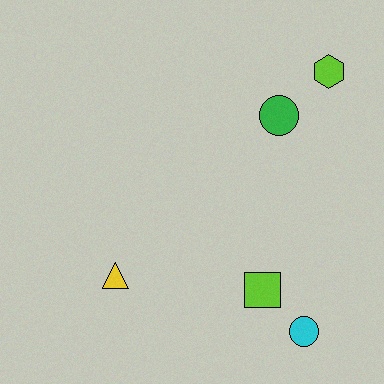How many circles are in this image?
There are 2 circles.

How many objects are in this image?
There are 5 objects.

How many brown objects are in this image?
There are no brown objects.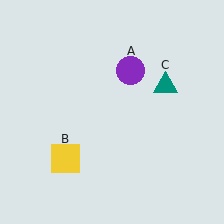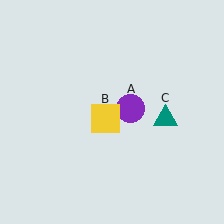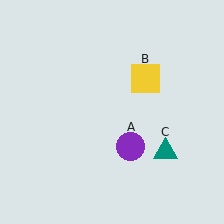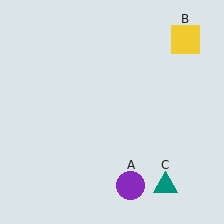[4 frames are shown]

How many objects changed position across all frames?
3 objects changed position: purple circle (object A), yellow square (object B), teal triangle (object C).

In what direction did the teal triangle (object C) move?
The teal triangle (object C) moved down.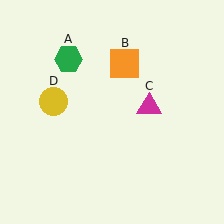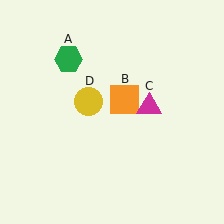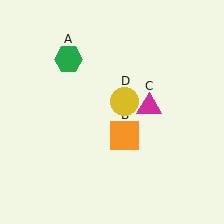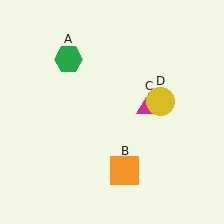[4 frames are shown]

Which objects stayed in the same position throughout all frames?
Green hexagon (object A) and magenta triangle (object C) remained stationary.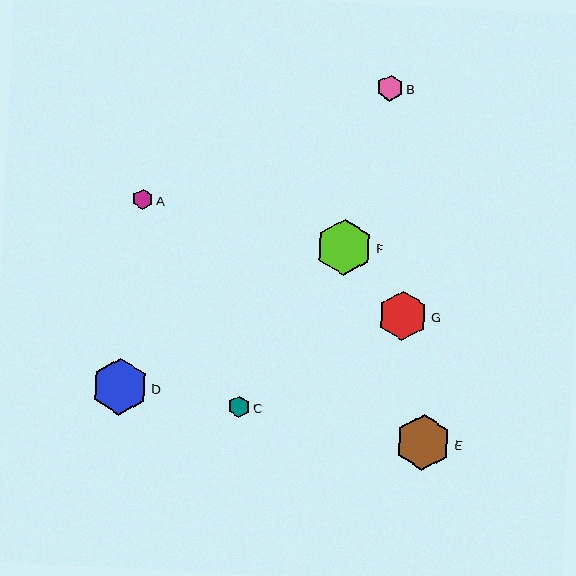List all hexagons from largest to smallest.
From largest to smallest: F, D, E, G, B, C, A.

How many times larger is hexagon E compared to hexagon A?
Hexagon E is approximately 2.7 times the size of hexagon A.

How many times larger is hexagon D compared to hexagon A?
Hexagon D is approximately 2.8 times the size of hexagon A.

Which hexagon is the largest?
Hexagon F is the largest with a size of approximately 57 pixels.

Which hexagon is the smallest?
Hexagon A is the smallest with a size of approximately 21 pixels.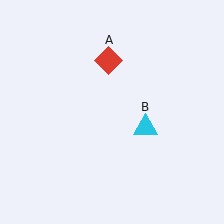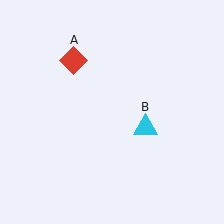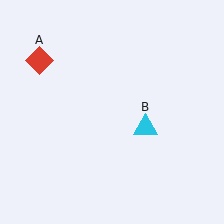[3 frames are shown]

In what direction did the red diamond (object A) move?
The red diamond (object A) moved left.